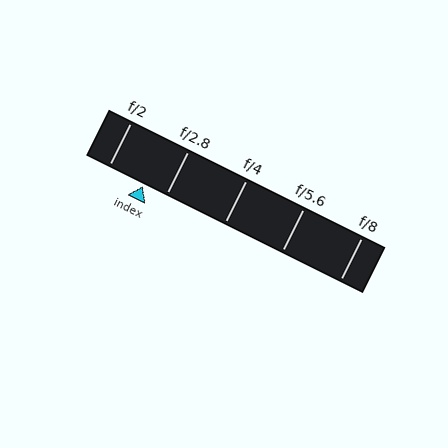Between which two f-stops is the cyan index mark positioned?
The index mark is between f/2 and f/2.8.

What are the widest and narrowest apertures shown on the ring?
The widest aperture shown is f/2 and the narrowest is f/8.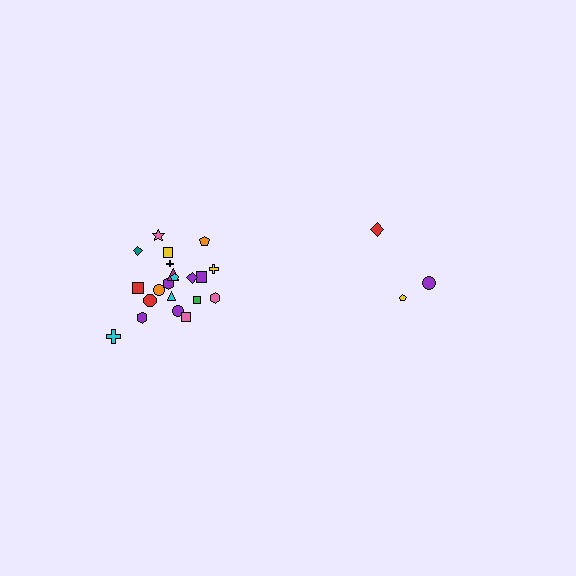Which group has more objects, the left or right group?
The left group.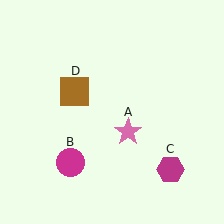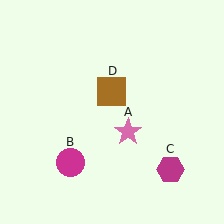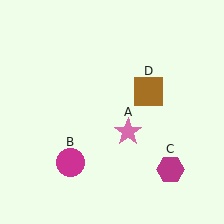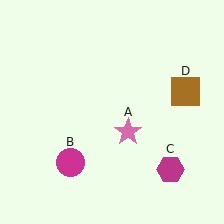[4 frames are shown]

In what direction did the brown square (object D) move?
The brown square (object D) moved right.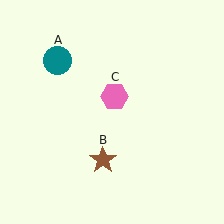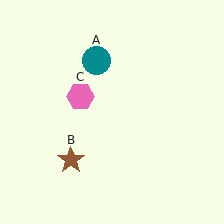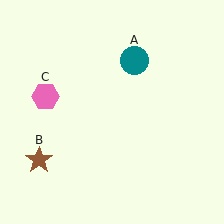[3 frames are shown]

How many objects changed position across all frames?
3 objects changed position: teal circle (object A), brown star (object B), pink hexagon (object C).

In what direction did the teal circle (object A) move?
The teal circle (object A) moved right.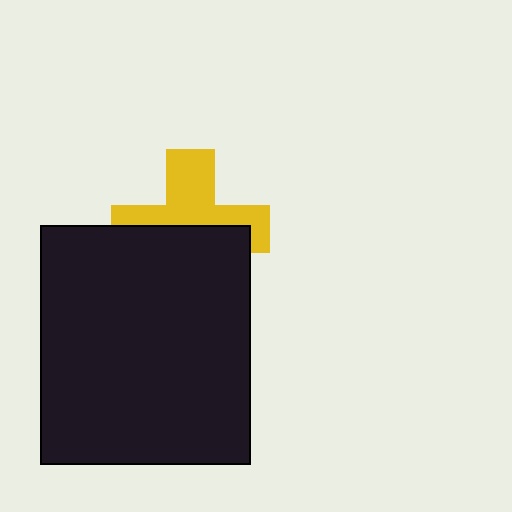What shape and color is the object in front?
The object in front is a black rectangle.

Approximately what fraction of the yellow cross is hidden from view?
Roughly 51% of the yellow cross is hidden behind the black rectangle.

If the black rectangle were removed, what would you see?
You would see the complete yellow cross.